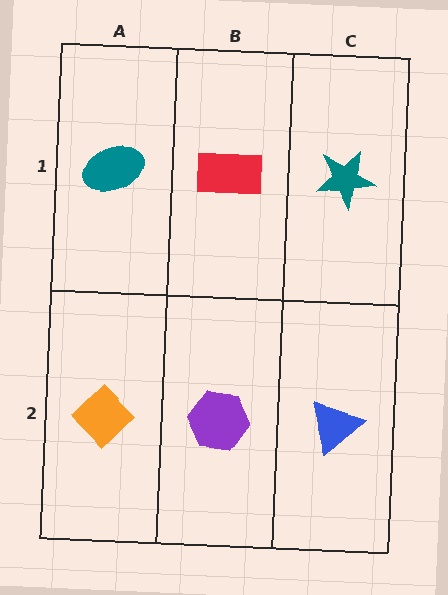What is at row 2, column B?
A purple hexagon.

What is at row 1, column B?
A red rectangle.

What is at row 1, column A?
A teal ellipse.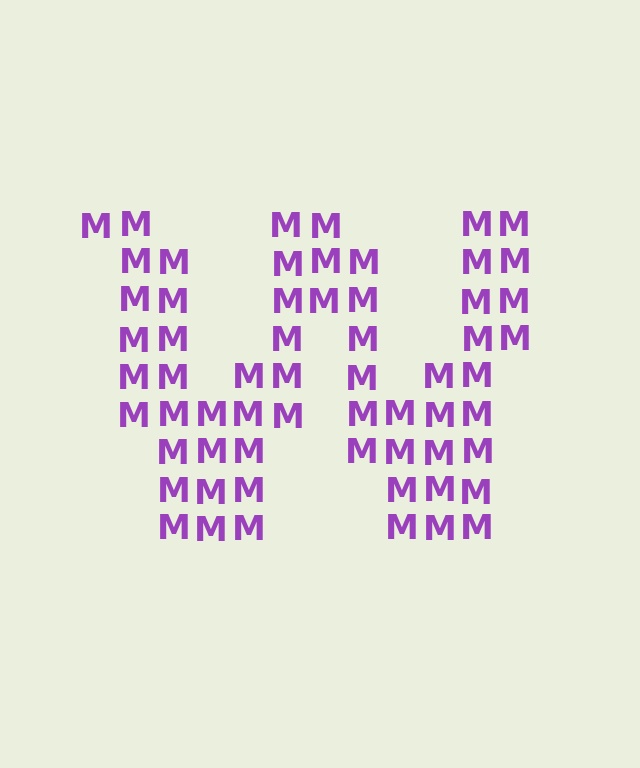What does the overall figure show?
The overall figure shows the letter W.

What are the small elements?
The small elements are letter M's.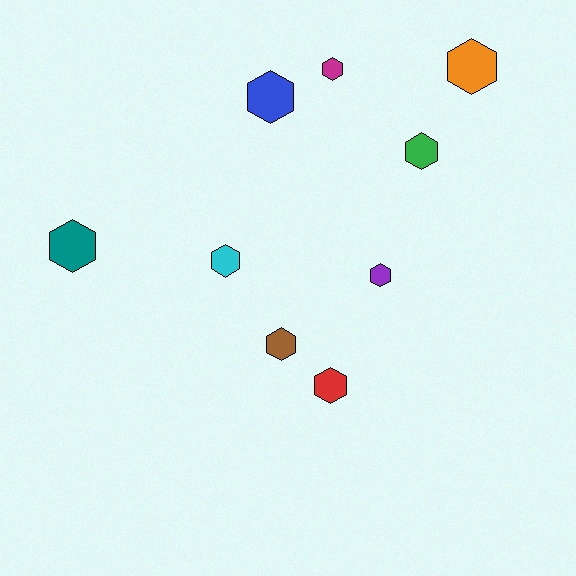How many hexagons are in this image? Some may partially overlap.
There are 9 hexagons.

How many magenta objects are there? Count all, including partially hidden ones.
There is 1 magenta object.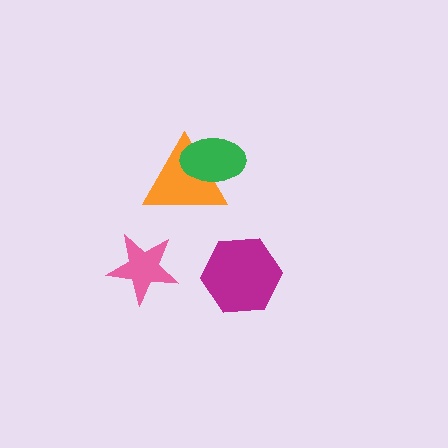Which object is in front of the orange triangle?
The green ellipse is in front of the orange triangle.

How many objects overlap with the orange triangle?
1 object overlaps with the orange triangle.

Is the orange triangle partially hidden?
Yes, it is partially covered by another shape.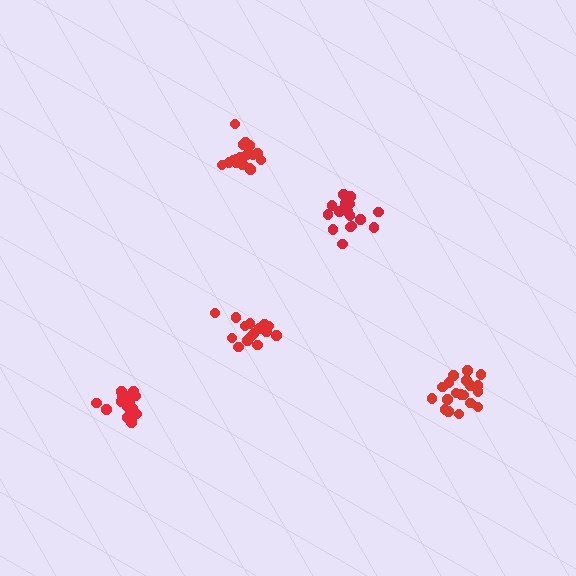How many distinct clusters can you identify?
There are 5 distinct clusters.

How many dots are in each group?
Group 1: 17 dots, Group 2: 17 dots, Group 3: 20 dots, Group 4: 18 dots, Group 5: 15 dots (87 total).